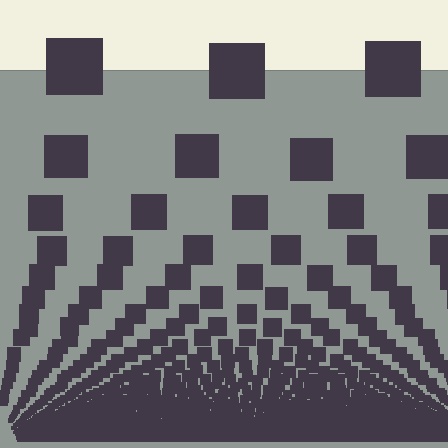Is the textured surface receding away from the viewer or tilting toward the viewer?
The surface appears to tilt toward the viewer. Texture elements get larger and sparser toward the top.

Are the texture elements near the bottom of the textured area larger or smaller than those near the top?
Smaller. The gradient is inverted — elements near the bottom are smaller and denser.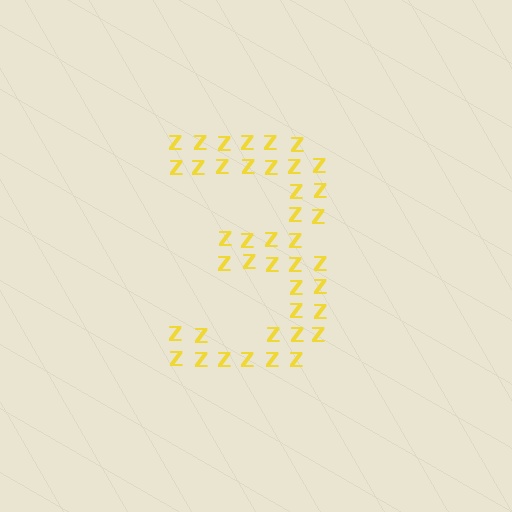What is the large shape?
The large shape is the digit 3.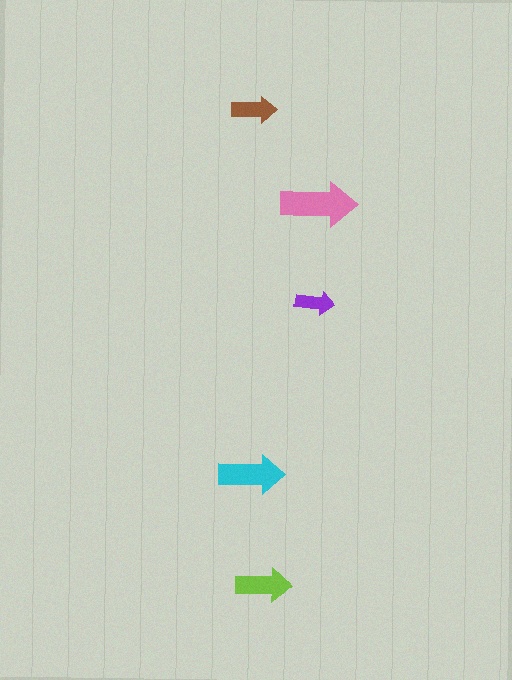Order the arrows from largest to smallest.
the pink one, the cyan one, the lime one, the brown one, the purple one.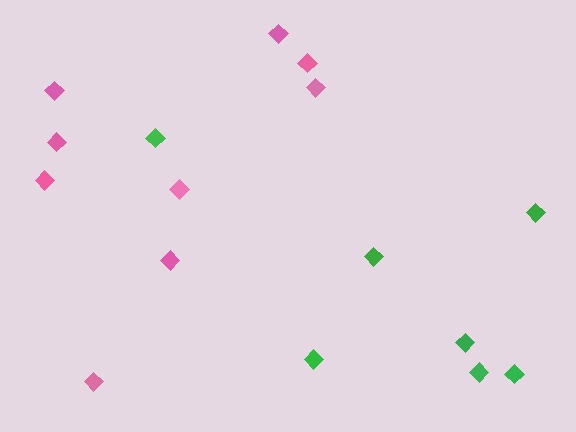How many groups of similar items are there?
There are 2 groups: one group of green diamonds (7) and one group of pink diamonds (9).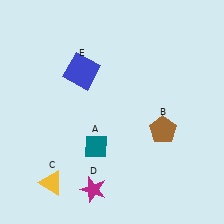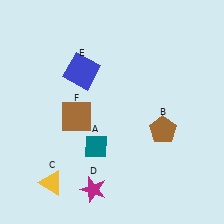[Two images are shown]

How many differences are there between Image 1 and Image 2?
There is 1 difference between the two images.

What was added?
A brown square (F) was added in Image 2.